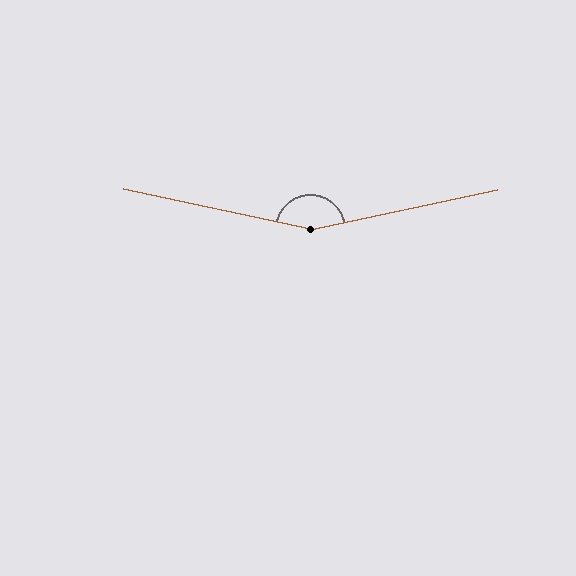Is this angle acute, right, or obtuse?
It is obtuse.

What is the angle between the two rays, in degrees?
Approximately 156 degrees.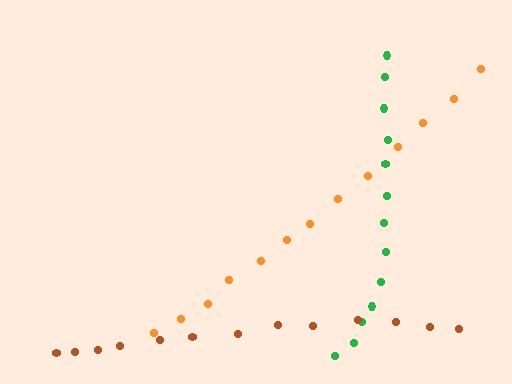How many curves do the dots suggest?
There are 3 distinct paths.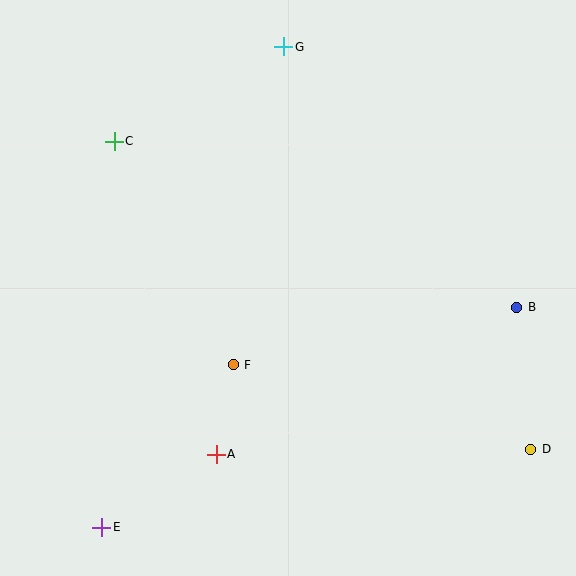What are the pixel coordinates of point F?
Point F is at (233, 365).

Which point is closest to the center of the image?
Point F at (233, 365) is closest to the center.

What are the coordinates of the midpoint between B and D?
The midpoint between B and D is at (524, 378).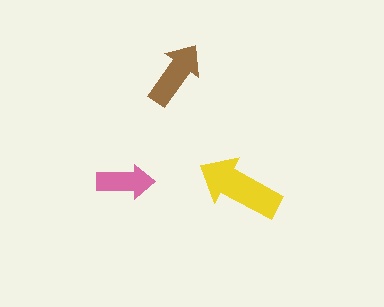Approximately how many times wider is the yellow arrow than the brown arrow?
About 1.5 times wider.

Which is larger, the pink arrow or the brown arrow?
The brown one.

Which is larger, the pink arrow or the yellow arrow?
The yellow one.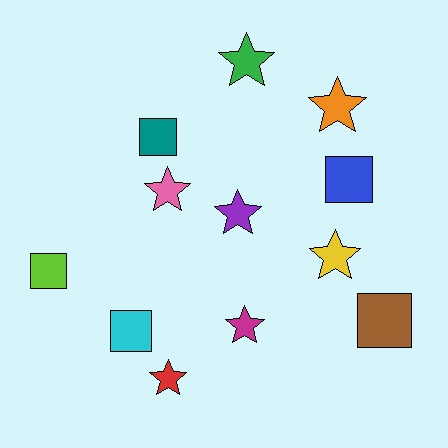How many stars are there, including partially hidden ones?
There are 7 stars.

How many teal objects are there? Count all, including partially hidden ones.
There is 1 teal object.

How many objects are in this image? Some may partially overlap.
There are 12 objects.